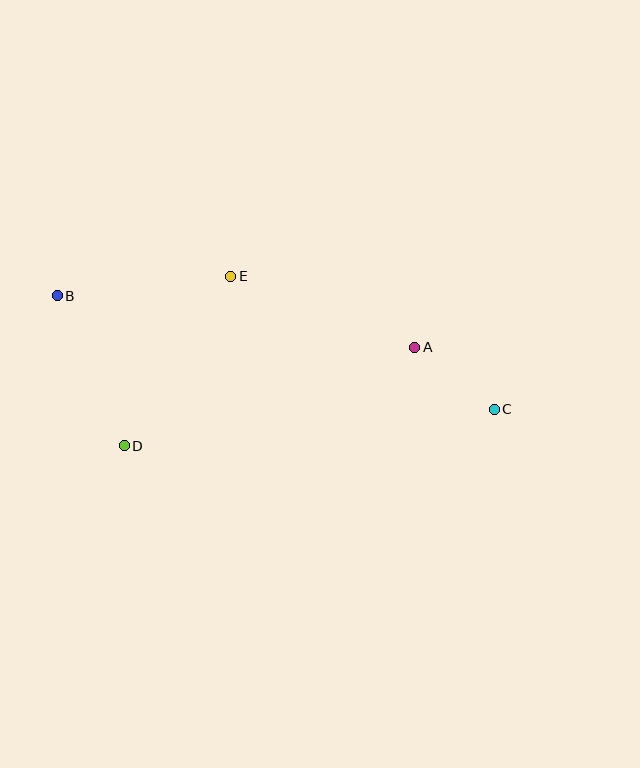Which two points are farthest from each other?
Points B and C are farthest from each other.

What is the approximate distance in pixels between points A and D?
The distance between A and D is approximately 307 pixels.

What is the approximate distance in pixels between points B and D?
The distance between B and D is approximately 164 pixels.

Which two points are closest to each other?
Points A and C are closest to each other.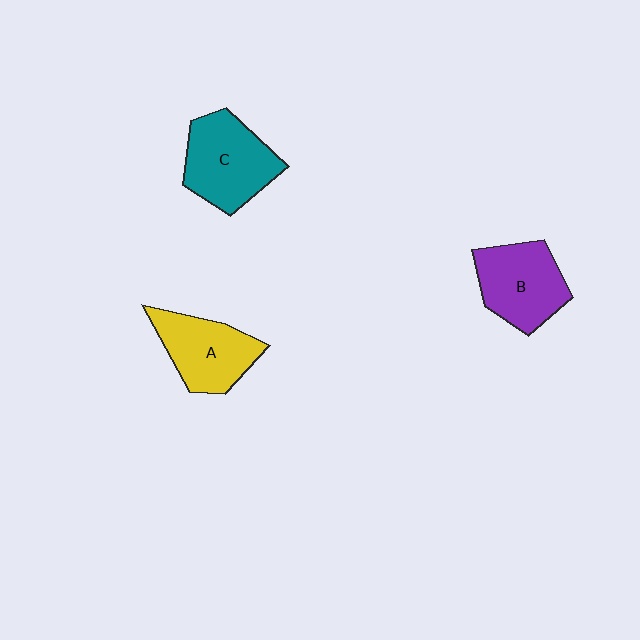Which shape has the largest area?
Shape C (teal).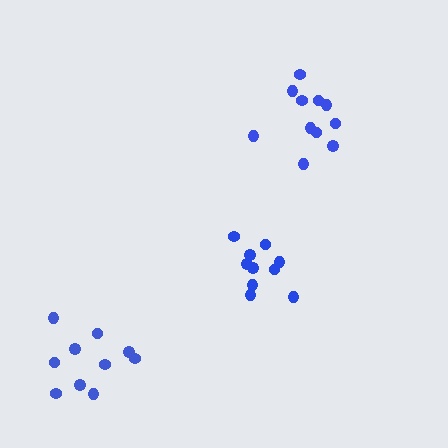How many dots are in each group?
Group 1: 10 dots, Group 2: 11 dots, Group 3: 10 dots (31 total).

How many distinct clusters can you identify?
There are 3 distinct clusters.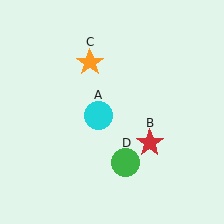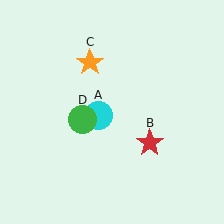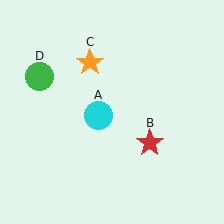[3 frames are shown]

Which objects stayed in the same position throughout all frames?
Cyan circle (object A) and red star (object B) and orange star (object C) remained stationary.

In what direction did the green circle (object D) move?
The green circle (object D) moved up and to the left.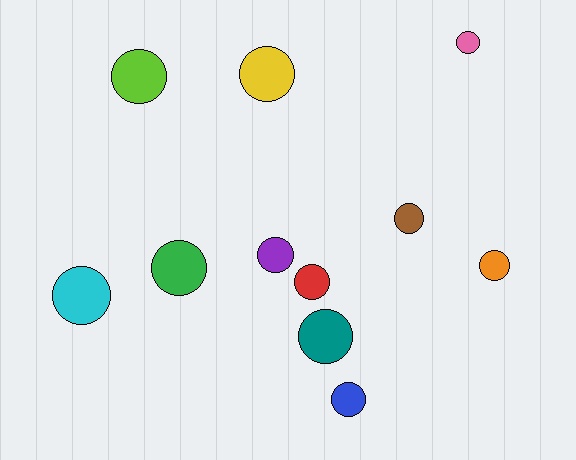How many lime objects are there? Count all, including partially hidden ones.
There is 1 lime object.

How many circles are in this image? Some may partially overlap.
There are 11 circles.